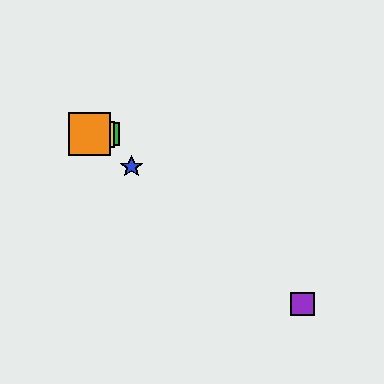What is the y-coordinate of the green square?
The green square is at y≈134.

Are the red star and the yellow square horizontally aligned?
Yes, both are at y≈134.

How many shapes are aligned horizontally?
4 shapes (the red star, the green square, the yellow square, the orange square) are aligned horizontally.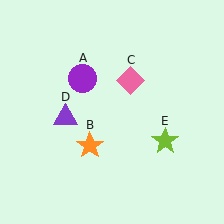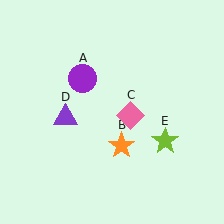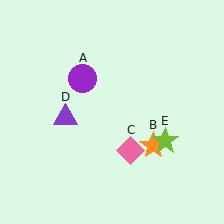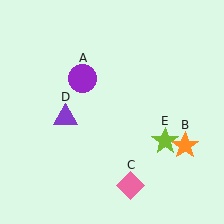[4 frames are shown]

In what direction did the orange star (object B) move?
The orange star (object B) moved right.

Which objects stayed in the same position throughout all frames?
Purple circle (object A) and purple triangle (object D) and lime star (object E) remained stationary.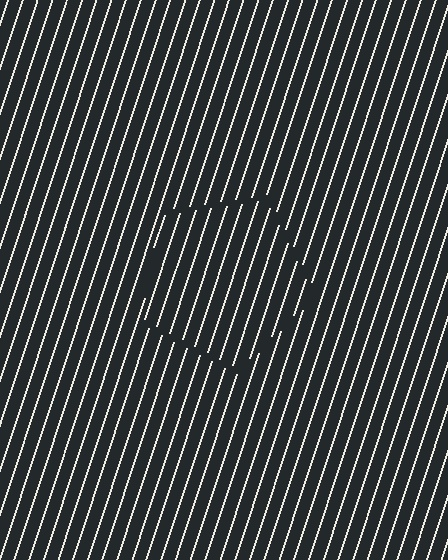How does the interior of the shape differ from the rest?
The interior of the shape contains the same grating, shifted by half a period — the contour is defined by the phase discontinuity where line-ends from the inner and outer gratings abut.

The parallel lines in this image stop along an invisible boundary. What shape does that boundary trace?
An illusory pentagon. The interior of the shape contains the same grating, shifted by half a period — the contour is defined by the phase discontinuity where line-ends from the inner and outer gratings abut.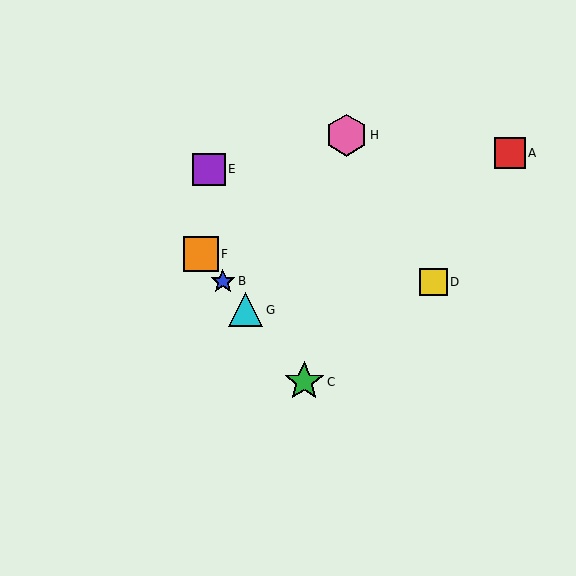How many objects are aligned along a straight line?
4 objects (B, C, F, G) are aligned along a straight line.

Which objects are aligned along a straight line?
Objects B, C, F, G are aligned along a straight line.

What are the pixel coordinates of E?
Object E is at (209, 169).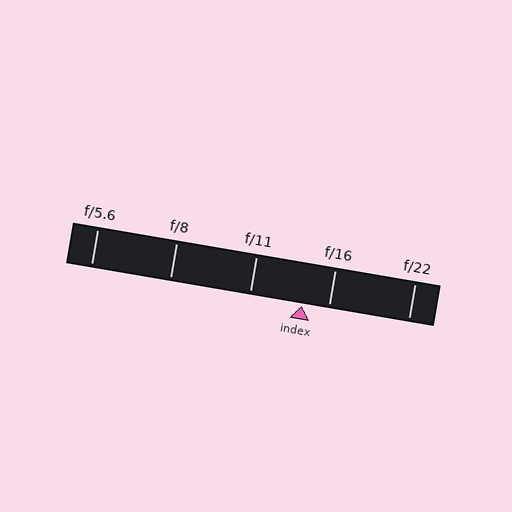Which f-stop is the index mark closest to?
The index mark is closest to f/16.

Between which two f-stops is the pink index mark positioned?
The index mark is between f/11 and f/16.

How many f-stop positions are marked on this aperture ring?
There are 5 f-stop positions marked.